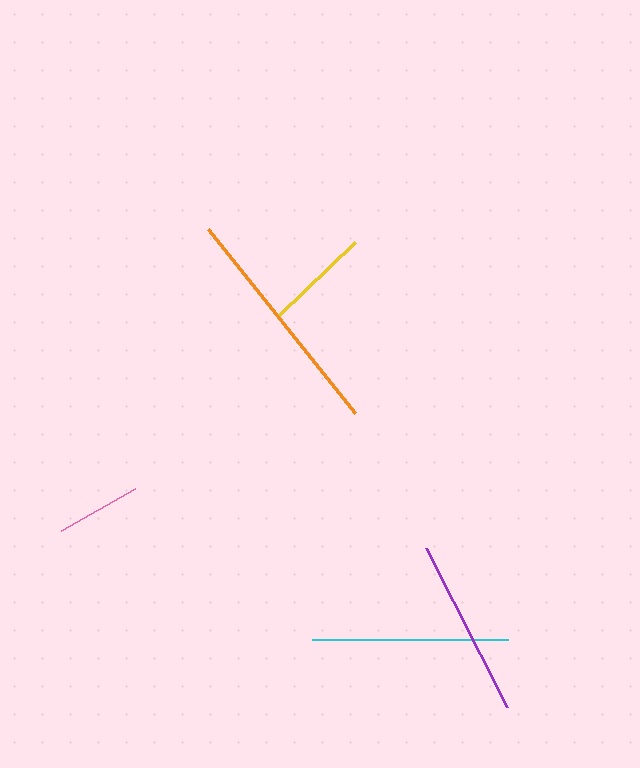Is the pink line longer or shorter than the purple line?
The purple line is longer than the pink line.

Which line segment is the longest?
The orange line is the longest at approximately 235 pixels.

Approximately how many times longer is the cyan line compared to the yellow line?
The cyan line is approximately 1.9 times the length of the yellow line.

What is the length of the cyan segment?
The cyan segment is approximately 197 pixels long.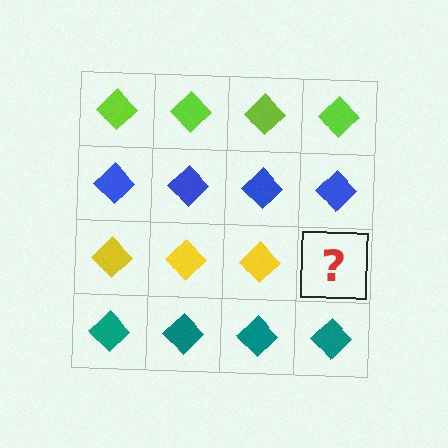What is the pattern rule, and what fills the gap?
The rule is that each row has a consistent color. The gap should be filled with a yellow diamond.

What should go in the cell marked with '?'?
The missing cell should contain a yellow diamond.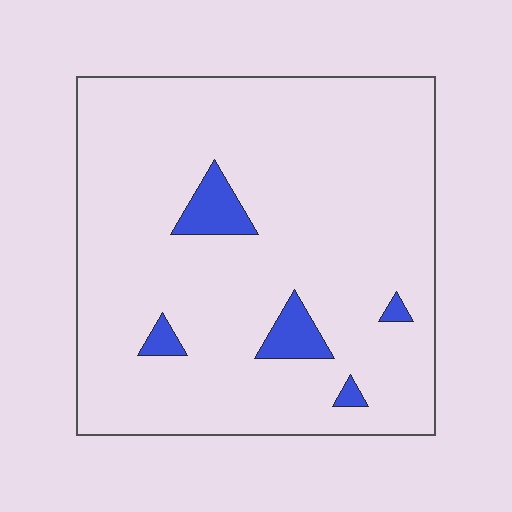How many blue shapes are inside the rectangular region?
5.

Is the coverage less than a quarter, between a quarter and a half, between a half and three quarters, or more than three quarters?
Less than a quarter.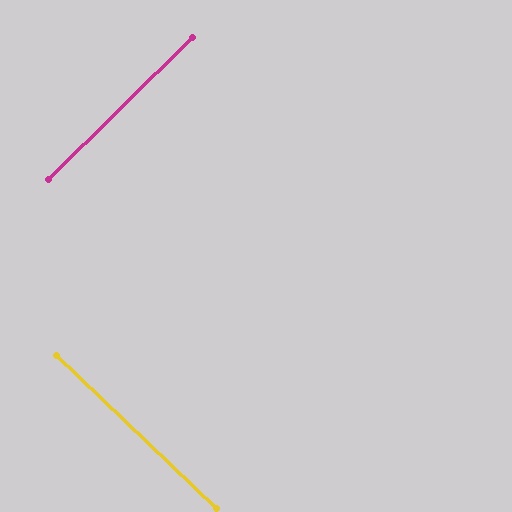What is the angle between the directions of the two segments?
Approximately 88 degrees.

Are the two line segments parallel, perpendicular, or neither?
Perpendicular — they meet at approximately 88°.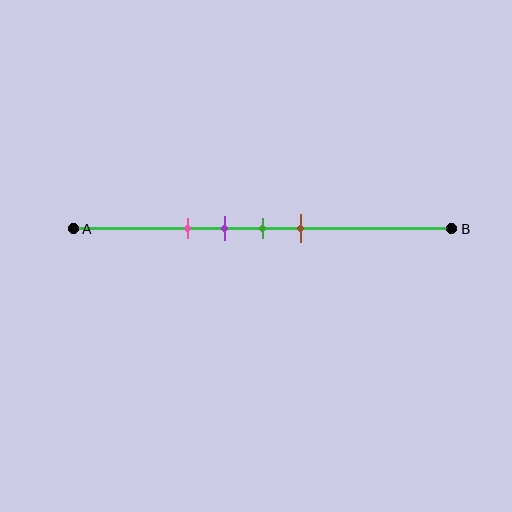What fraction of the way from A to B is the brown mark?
The brown mark is approximately 60% (0.6) of the way from A to B.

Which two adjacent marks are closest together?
The purple and green marks are the closest adjacent pair.